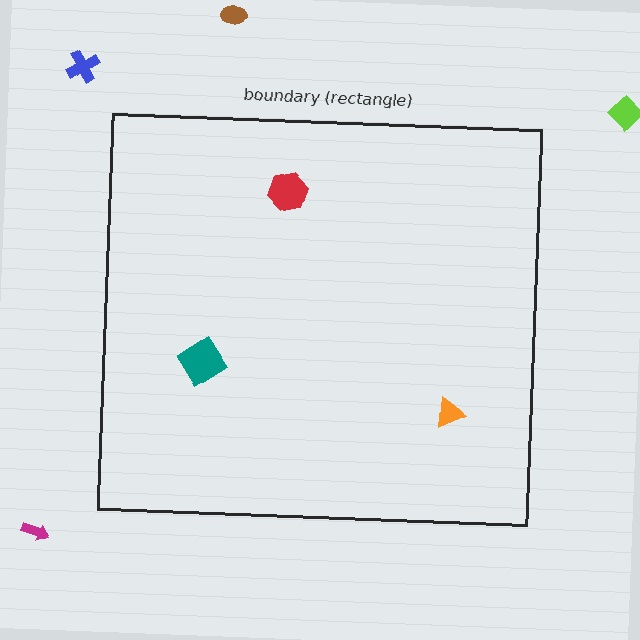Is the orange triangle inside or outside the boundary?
Inside.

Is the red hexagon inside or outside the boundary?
Inside.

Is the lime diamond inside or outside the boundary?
Outside.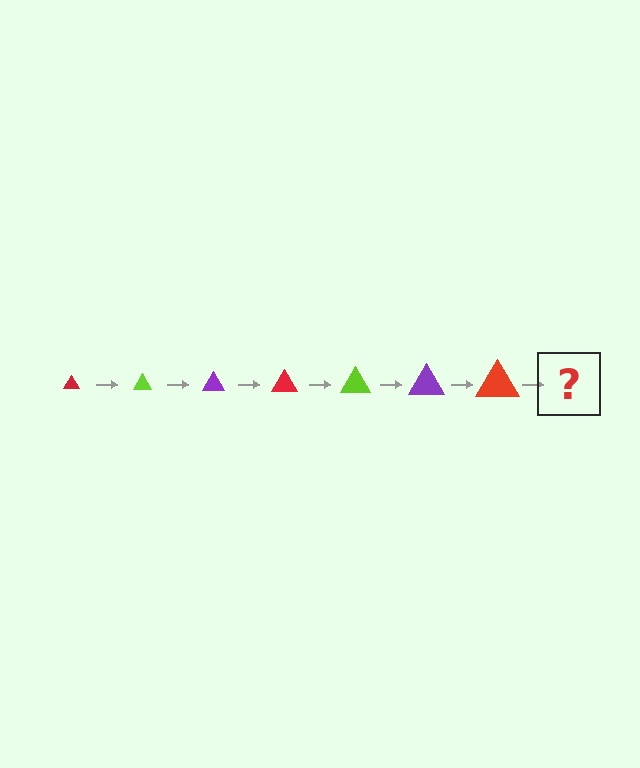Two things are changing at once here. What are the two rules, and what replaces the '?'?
The two rules are that the triangle grows larger each step and the color cycles through red, lime, and purple. The '?' should be a lime triangle, larger than the previous one.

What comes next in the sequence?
The next element should be a lime triangle, larger than the previous one.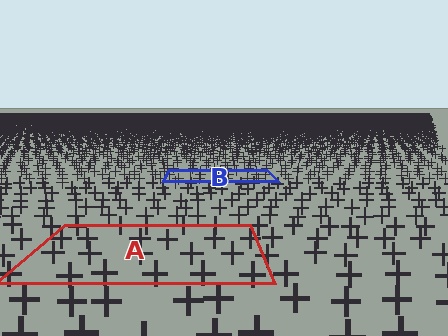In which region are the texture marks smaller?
The texture marks are smaller in region B, because it is farther away.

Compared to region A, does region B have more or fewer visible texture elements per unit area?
Region B has more texture elements per unit area — they are packed more densely because it is farther away.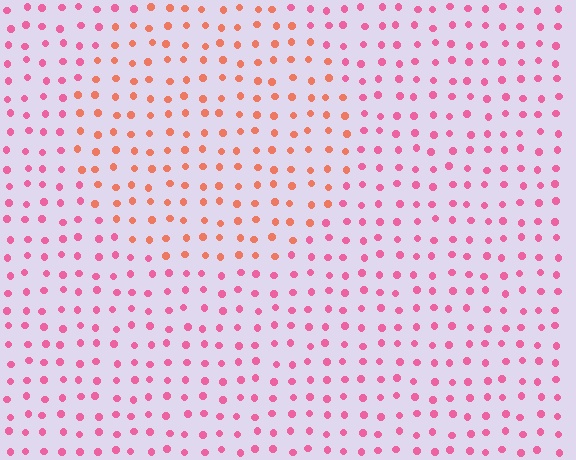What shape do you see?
I see a circle.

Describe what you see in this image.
The image is filled with small pink elements in a uniform arrangement. A circle-shaped region is visible where the elements are tinted to a slightly different hue, forming a subtle color boundary.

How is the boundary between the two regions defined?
The boundary is defined purely by a slight shift in hue (about 37 degrees). Spacing, size, and orientation are identical on both sides.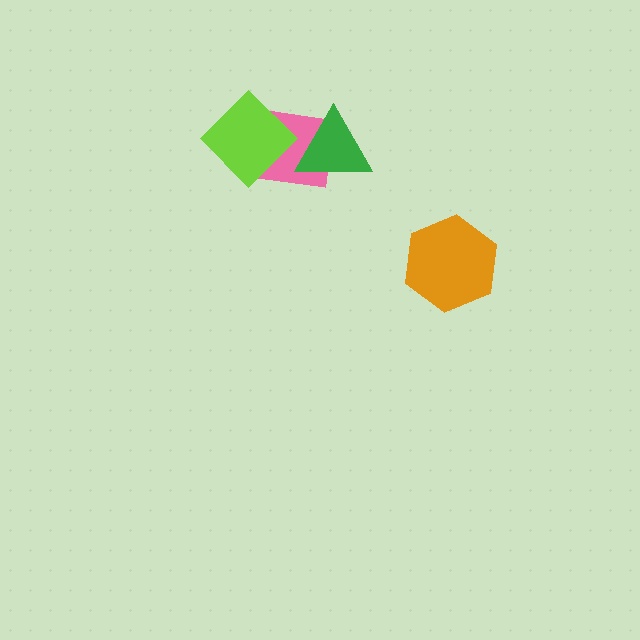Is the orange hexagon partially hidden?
No, no other shape covers it.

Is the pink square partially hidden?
Yes, it is partially covered by another shape.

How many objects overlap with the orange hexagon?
0 objects overlap with the orange hexagon.